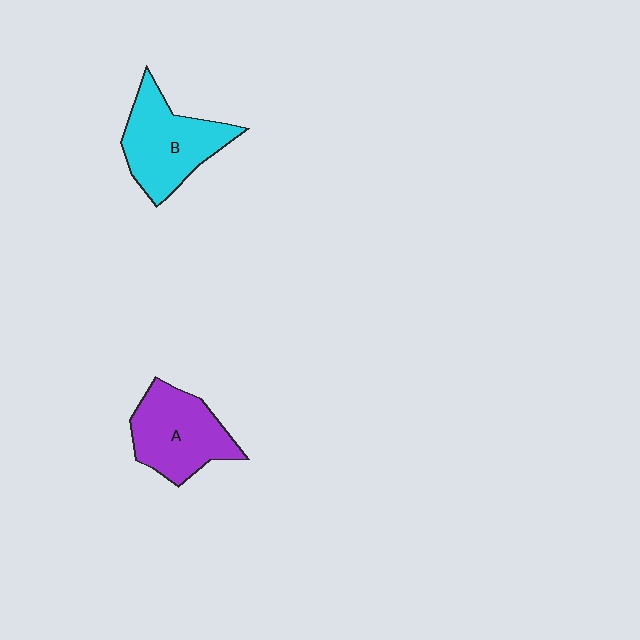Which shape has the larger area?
Shape B (cyan).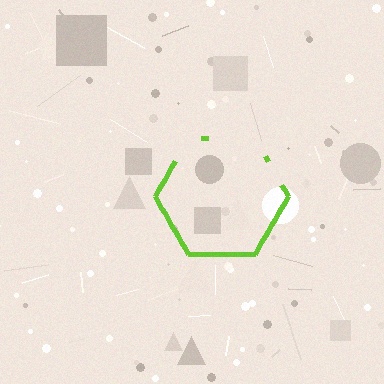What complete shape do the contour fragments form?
The contour fragments form a hexagon.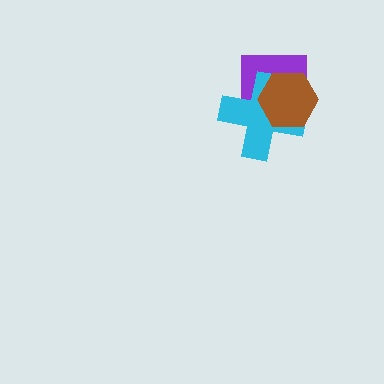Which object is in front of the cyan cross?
The brown hexagon is in front of the cyan cross.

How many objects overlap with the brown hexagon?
2 objects overlap with the brown hexagon.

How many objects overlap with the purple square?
2 objects overlap with the purple square.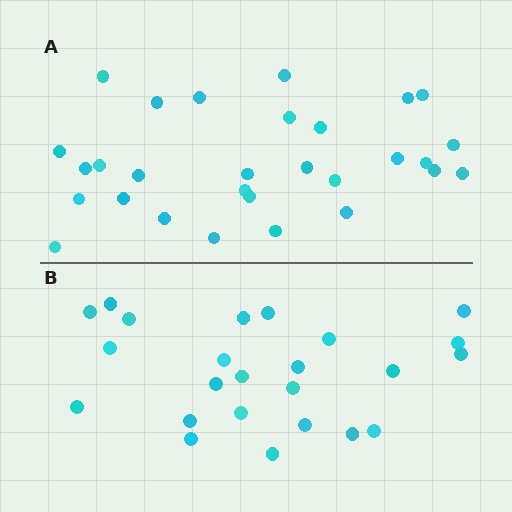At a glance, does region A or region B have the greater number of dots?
Region A (the top region) has more dots.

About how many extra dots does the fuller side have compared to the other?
Region A has about 5 more dots than region B.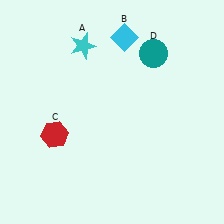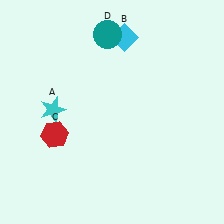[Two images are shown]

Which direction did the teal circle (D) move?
The teal circle (D) moved left.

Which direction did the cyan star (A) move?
The cyan star (A) moved down.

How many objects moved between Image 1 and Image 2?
2 objects moved between the two images.